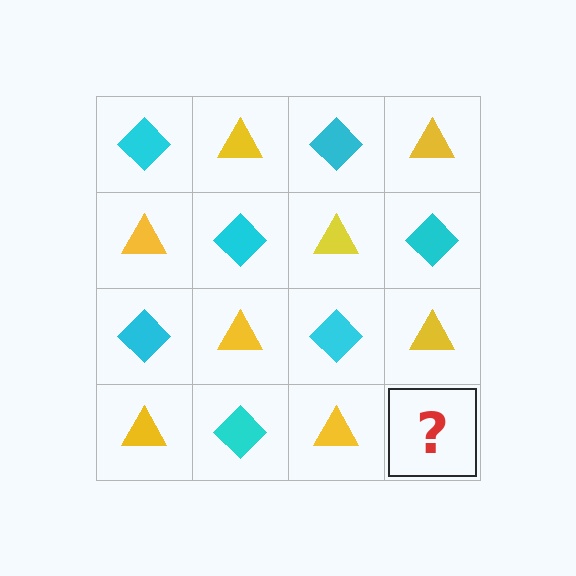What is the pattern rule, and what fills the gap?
The rule is that it alternates cyan diamond and yellow triangle in a checkerboard pattern. The gap should be filled with a cyan diamond.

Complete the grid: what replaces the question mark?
The question mark should be replaced with a cyan diamond.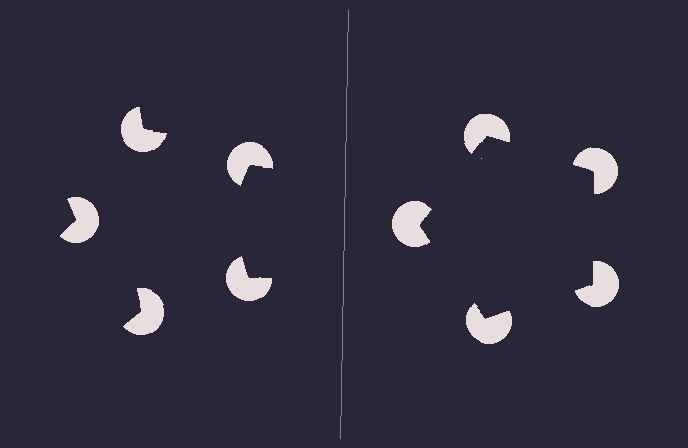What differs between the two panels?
The pac-man discs are positioned identically on both sides; only the wedge orientations differ. On the right they align to a pentagon; on the left they are misaligned.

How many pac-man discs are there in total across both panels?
10 — 5 on each side.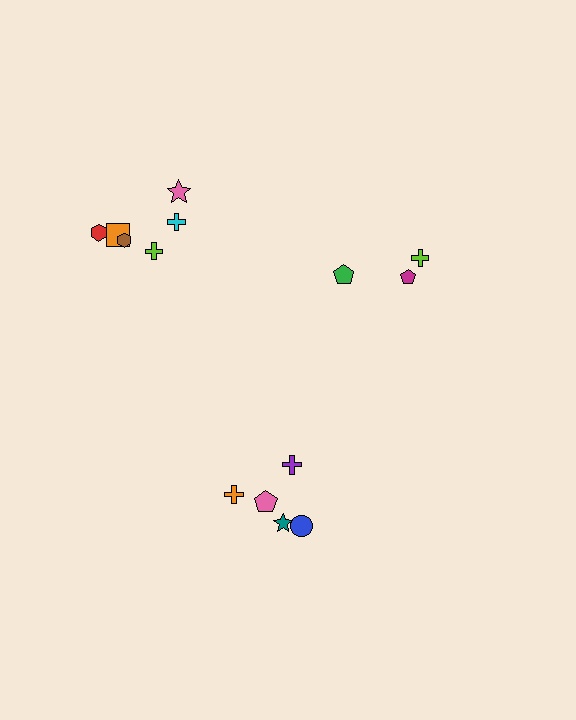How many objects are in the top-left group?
There are 6 objects.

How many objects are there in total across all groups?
There are 14 objects.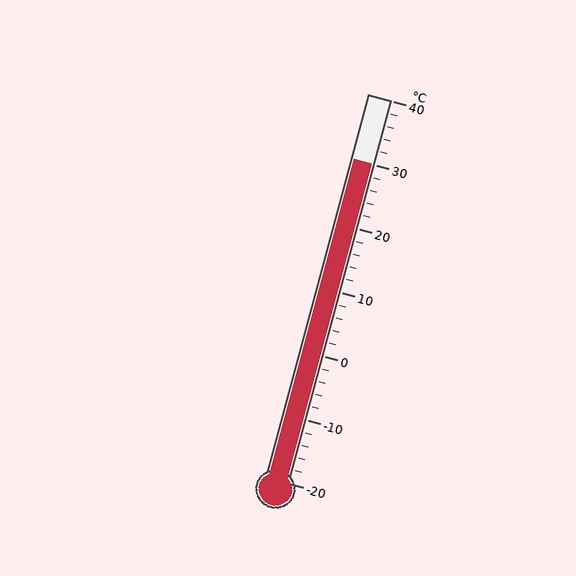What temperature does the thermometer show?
The thermometer shows approximately 30°C.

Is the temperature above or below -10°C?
The temperature is above -10°C.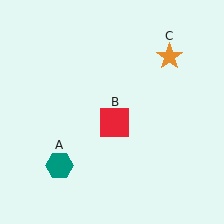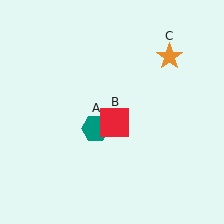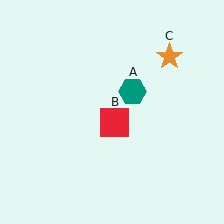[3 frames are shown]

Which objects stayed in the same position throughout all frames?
Red square (object B) and orange star (object C) remained stationary.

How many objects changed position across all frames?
1 object changed position: teal hexagon (object A).